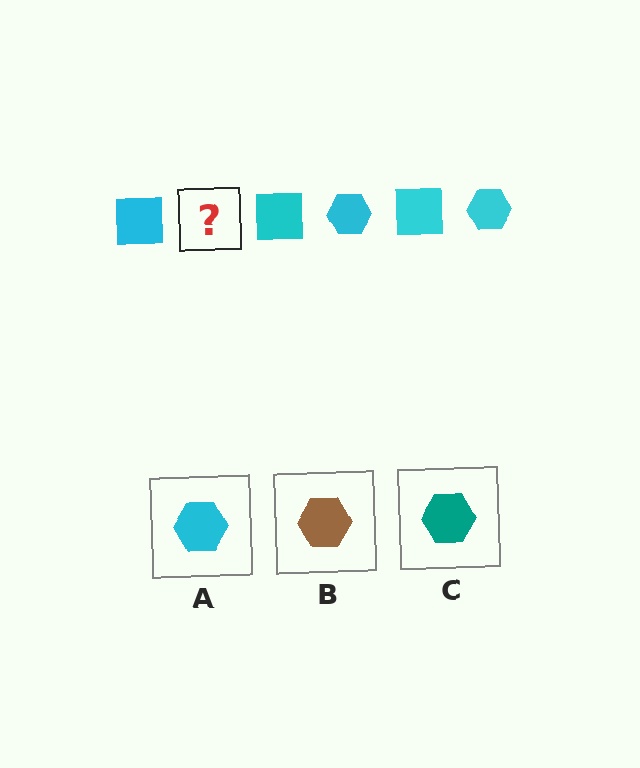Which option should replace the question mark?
Option A.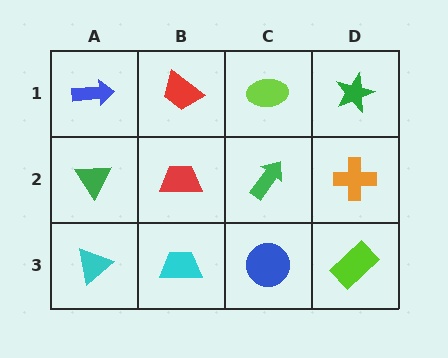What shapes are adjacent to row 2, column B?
A red trapezoid (row 1, column B), a cyan trapezoid (row 3, column B), a green triangle (row 2, column A), a green arrow (row 2, column C).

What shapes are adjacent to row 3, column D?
An orange cross (row 2, column D), a blue circle (row 3, column C).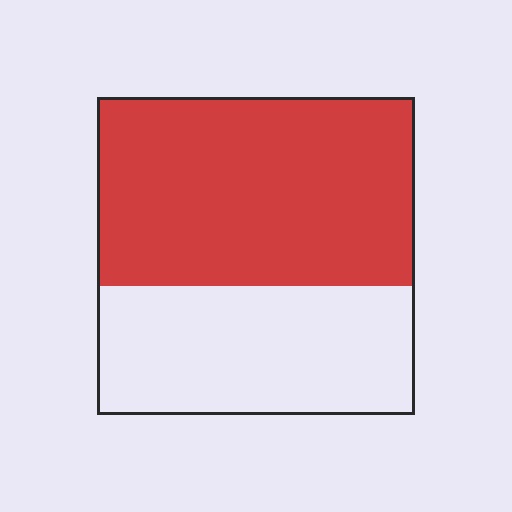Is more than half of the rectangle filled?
Yes.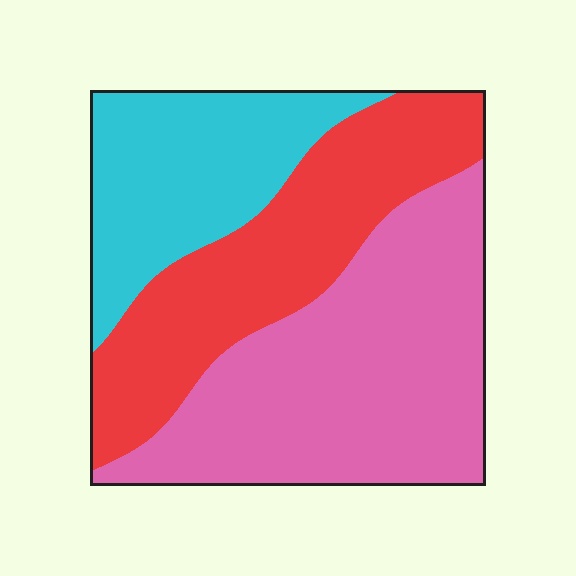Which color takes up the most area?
Pink, at roughly 45%.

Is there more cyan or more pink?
Pink.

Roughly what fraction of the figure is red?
Red covers roughly 30% of the figure.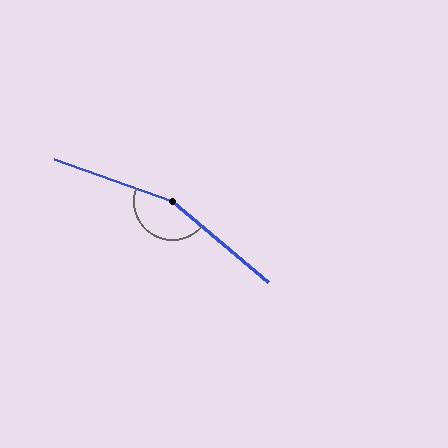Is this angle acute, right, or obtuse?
It is obtuse.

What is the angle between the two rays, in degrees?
Approximately 160 degrees.